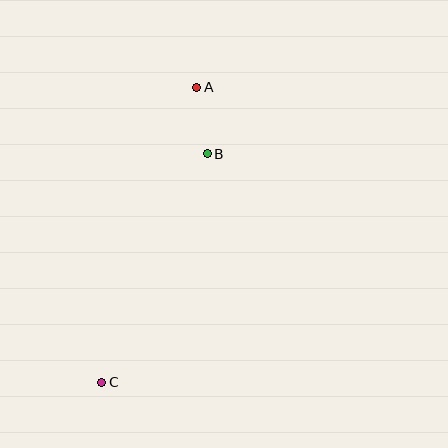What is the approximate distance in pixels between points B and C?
The distance between B and C is approximately 252 pixels.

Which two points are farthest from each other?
Points A and C are farthest from each other.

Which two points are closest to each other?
Points A and B are closest to each other.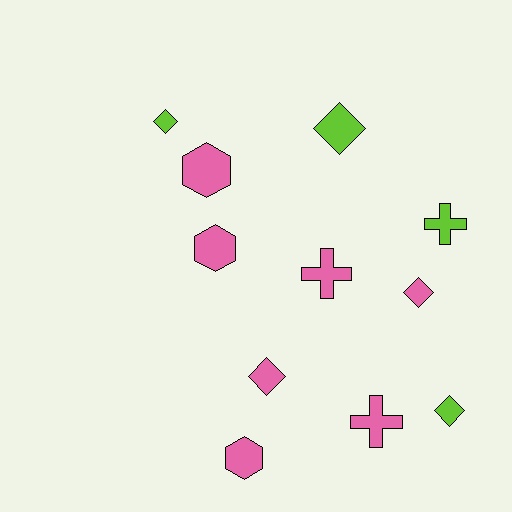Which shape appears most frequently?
Diamond, with 5 objects.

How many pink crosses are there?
There are 2 pink crosses.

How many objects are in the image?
There are 11 objects.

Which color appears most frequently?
Pink, with 7 objects.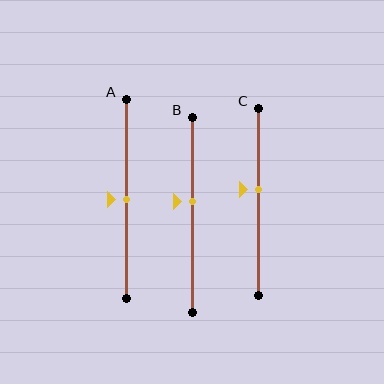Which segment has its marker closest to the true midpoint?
Segment A has its marker closest to the true midpoint.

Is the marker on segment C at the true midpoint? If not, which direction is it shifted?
No, the marker on segment C is shifted upward by about 6% of the segment length.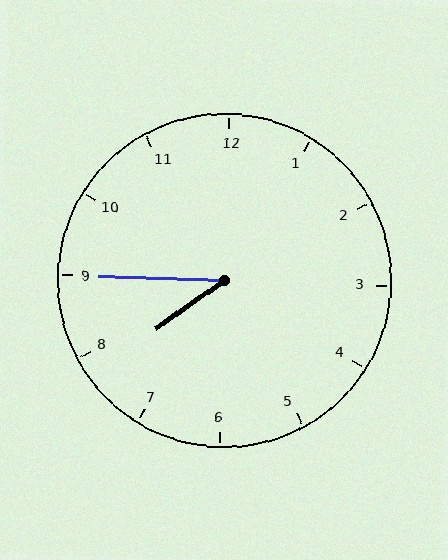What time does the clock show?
7:45.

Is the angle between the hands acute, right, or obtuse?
It is acute.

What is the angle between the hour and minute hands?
Approximately 38 degrees.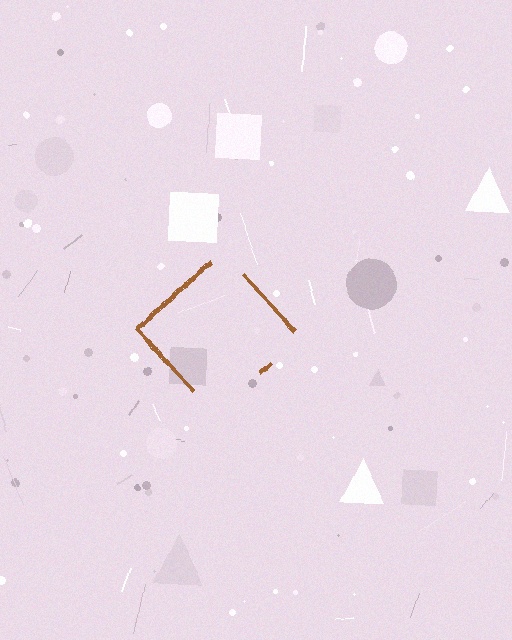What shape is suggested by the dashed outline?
The dashed outline suggests a diamond.